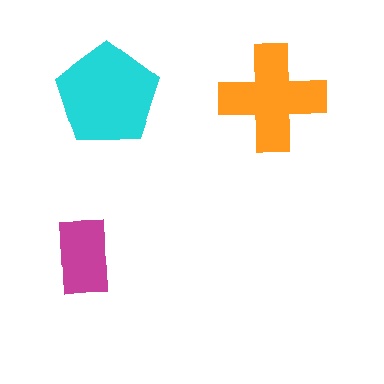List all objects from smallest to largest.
The magenta rectangle, the orange cross, the cyan pentagon.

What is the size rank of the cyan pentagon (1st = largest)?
1st.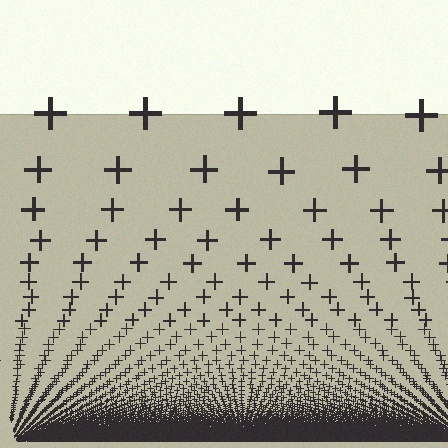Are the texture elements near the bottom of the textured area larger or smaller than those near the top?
Smaller. The gradient is inverted — elements near the bottom are smaller and denser.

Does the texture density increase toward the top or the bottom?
Density increases toward the bottom.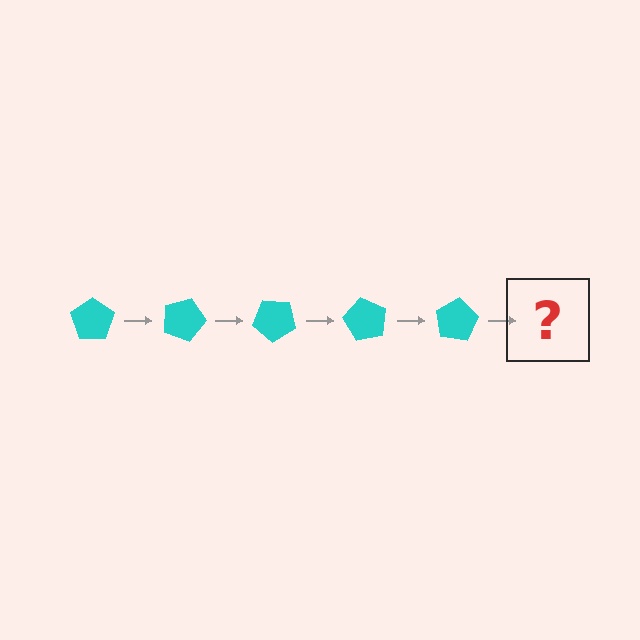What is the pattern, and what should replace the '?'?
The pattern is that the pentagon rotates 20 degrees each step. The '?' should be a cyan pentagon rotated 100 degrees.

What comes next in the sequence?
The next element should be a cyan pentagon rotated 100 degrees.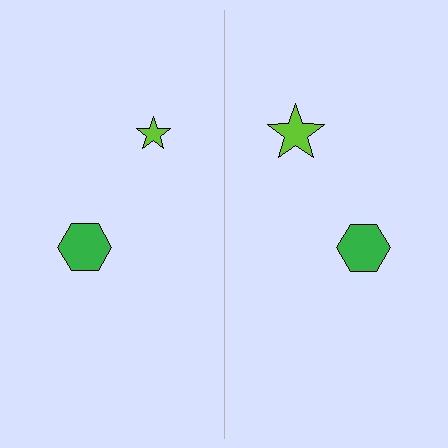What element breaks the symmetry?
The lime star on the right side has a different size than its mirror counterpart.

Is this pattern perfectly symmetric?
No, the pattern is not perfectly symmetric. The lime star on the right side has a different size than its mirror counterpart.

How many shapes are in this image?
There are 4 shapes in this image.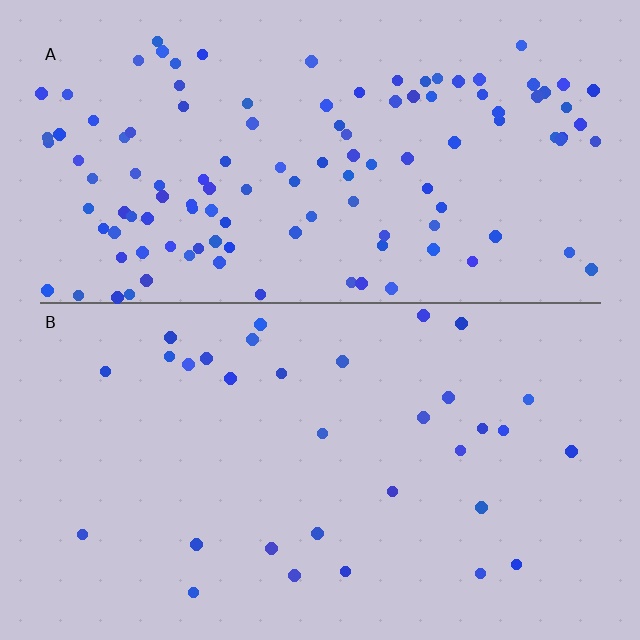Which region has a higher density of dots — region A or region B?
A (the top).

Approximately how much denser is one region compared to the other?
Approximately 3.7× — region A over region B.